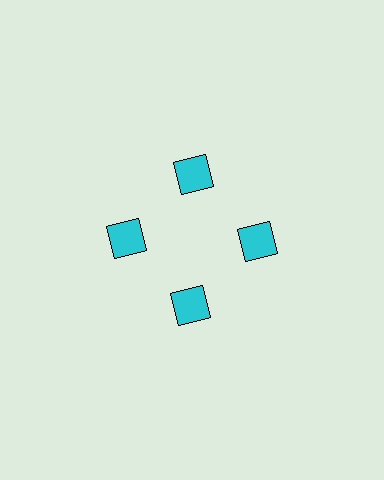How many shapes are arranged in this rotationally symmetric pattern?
There are 4 shapes, arranged in 4 groups of 1.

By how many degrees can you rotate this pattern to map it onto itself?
The pattern maps onto itself every 90 degrees of rotation.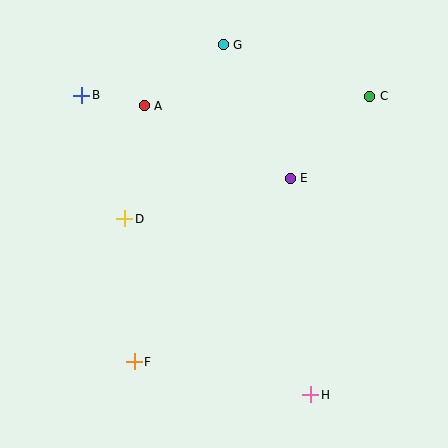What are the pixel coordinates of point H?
Point H is at (311, 395).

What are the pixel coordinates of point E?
Point E is at (290, 178).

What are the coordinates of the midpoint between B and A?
The midpoint between B and A is at (113, 100).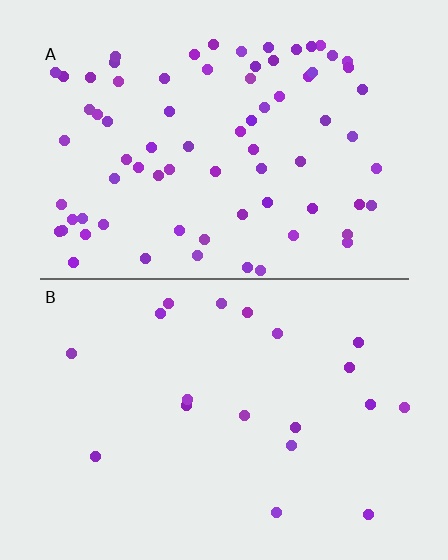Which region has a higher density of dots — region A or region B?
A (the top).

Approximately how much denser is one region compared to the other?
Approximately 3.9× — region A over region B.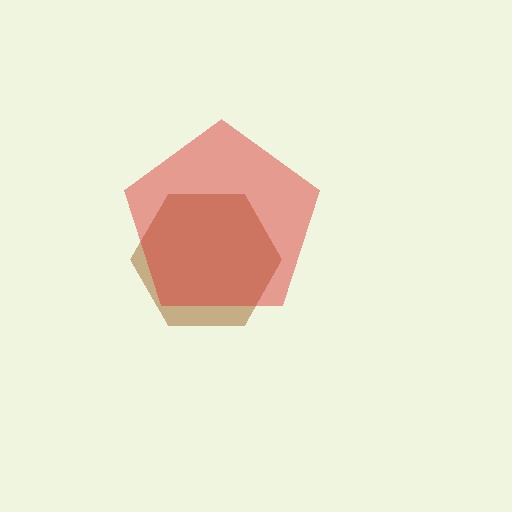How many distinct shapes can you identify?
There are 2 distinct shapes: a brown hexagon, a red pentagon.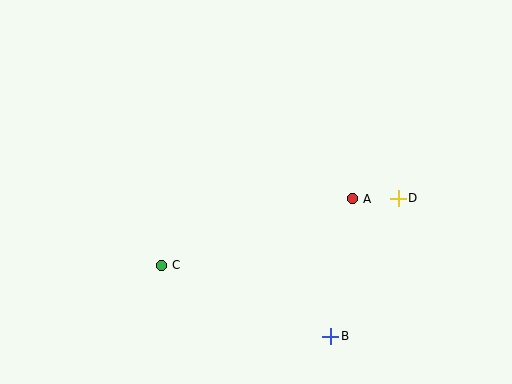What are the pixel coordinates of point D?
Point D is at (398, 198).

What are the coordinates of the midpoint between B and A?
The midpoint between B and A is at (342, 267).